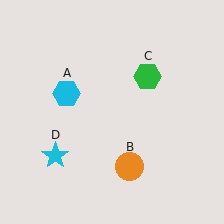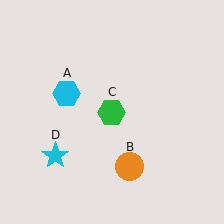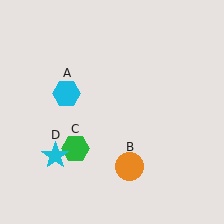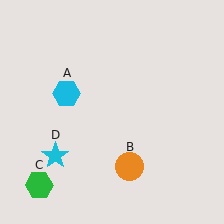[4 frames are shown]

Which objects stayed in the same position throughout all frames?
Cyan hexagon (object A) and orange circle (object B) and cyan star (object D) remained stationary.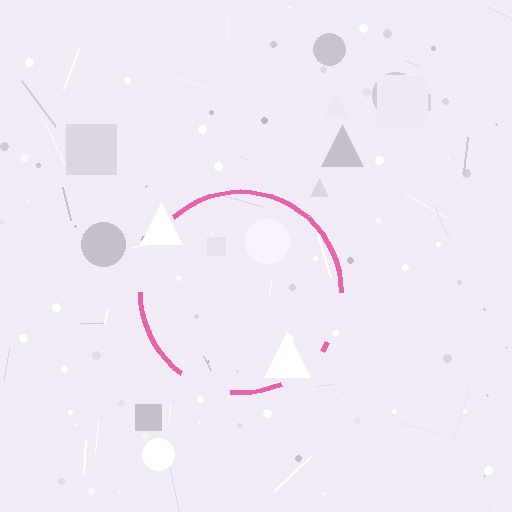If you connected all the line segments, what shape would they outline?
They would outline a circle.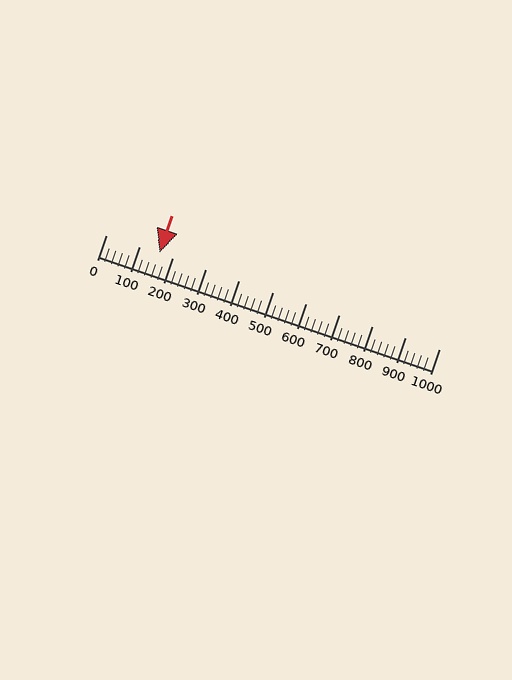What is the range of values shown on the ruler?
The ruler shows values from 0 to 1000.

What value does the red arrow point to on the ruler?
The red arrow points to approximately 160.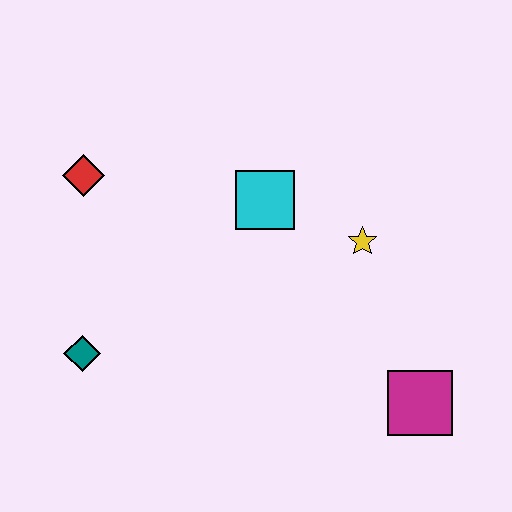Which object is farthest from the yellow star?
The teal diamond is farthest from the yellow star.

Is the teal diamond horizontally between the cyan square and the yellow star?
No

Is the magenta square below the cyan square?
Yes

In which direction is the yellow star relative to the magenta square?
The yellow star is above the magenta square.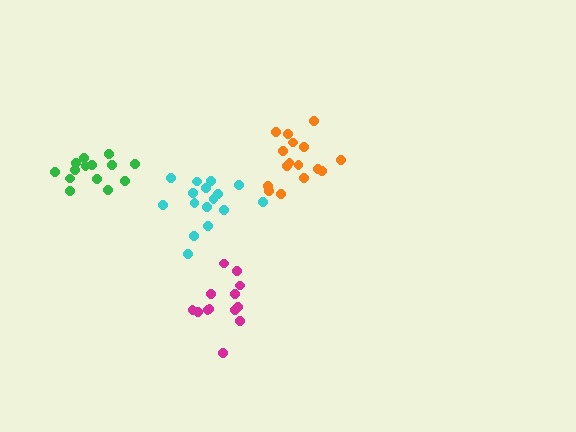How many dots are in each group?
Group 1: 13 dots, Group 2: 16 dots, Group 3: 16 dots, Group 4: 14 dots (59 total).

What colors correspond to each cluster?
The clusters are colored: magenta, cyan, orange, green.